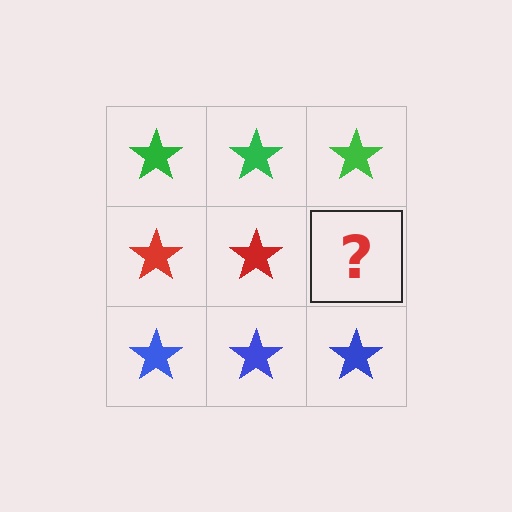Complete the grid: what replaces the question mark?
The question mark should be replaced with a red star.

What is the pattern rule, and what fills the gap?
The rule is that each row has a consistent color. The gap should be filled with a red star.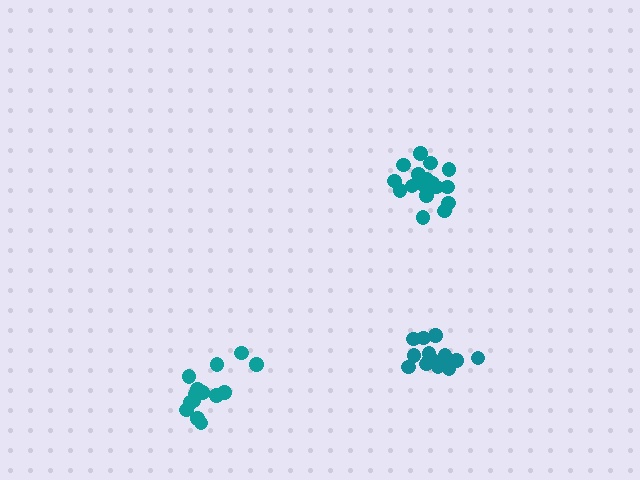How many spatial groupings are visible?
There are 3 spatial groupings.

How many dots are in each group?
Group 1: 18 dots, Group 2: 14 dots, Group 3: 15 dots (47 total).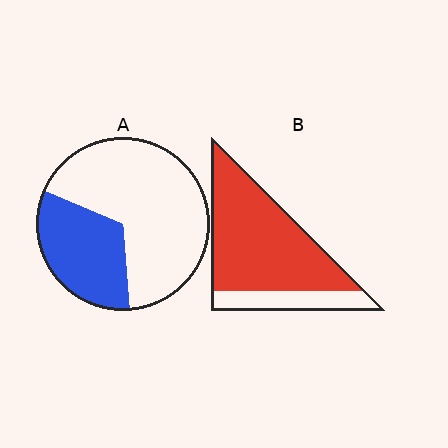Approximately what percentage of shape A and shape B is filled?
A is approximately 35% and B is approximately 80%.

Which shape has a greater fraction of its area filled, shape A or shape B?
Shape B.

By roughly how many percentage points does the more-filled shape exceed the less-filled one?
By roughly 45 percentage points (B over A).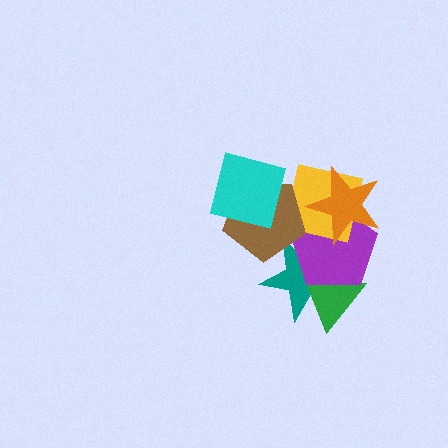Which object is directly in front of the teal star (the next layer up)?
The green triangle is directly in front of the teal star.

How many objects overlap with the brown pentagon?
4 objects overlap with the brown pentagon.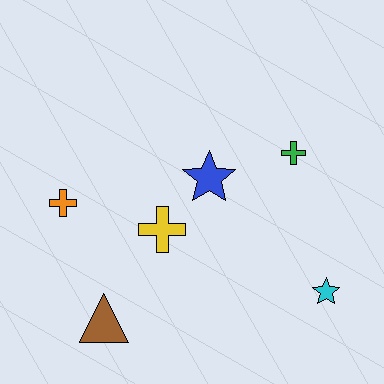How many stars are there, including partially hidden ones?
There are 2 stars.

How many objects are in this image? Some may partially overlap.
There are 6 objects.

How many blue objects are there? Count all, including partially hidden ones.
There is 1 blue object.